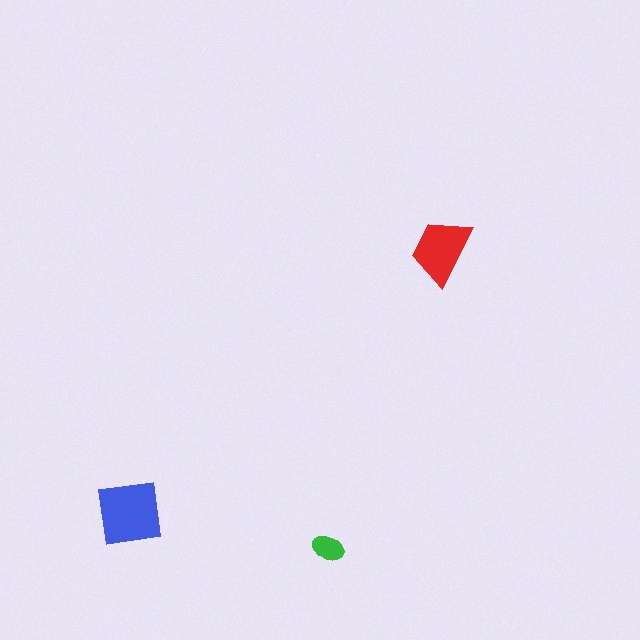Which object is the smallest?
The green ellipse.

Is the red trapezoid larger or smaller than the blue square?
Smaller.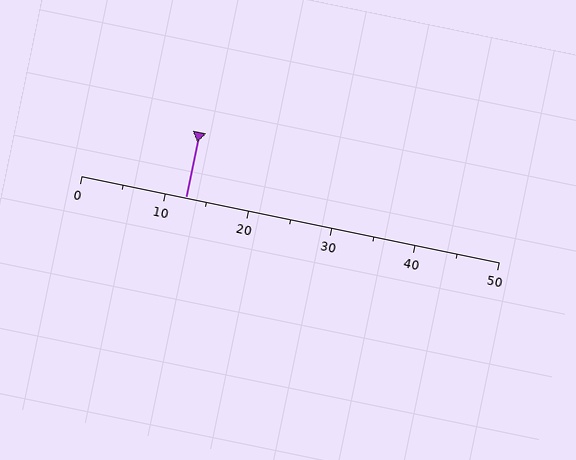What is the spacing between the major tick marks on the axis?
The major ticks are spaced 10 apart.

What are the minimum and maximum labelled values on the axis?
The axis runs from 0 to 50.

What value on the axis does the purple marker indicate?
The marker indicates approximately 12.5.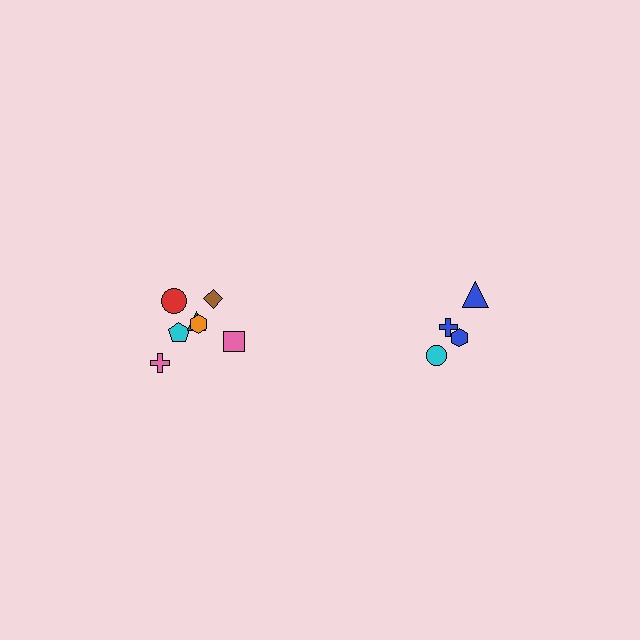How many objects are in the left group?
There are 7 objects.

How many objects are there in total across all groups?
There are 11 objects.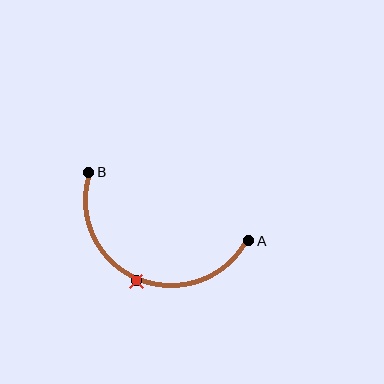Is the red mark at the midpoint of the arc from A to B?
Yes. The red mark lies on the arc at equal arc-length from both A and B — it is the arc midpoint.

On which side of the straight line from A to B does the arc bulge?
The arc bulges below the straight line connecting A and B.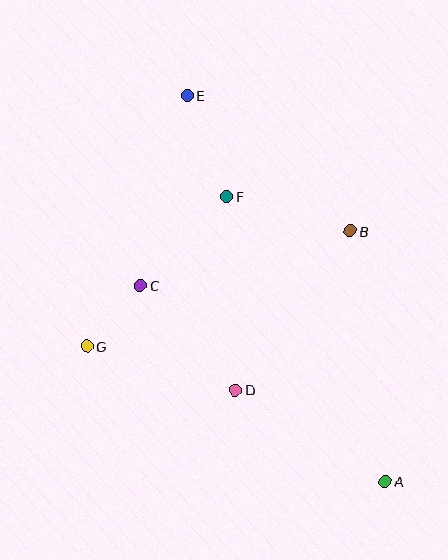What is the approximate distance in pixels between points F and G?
The distance between F and G is approximately 205 pixels.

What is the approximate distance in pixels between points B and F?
The distance between B and F is approximately 128 pixels.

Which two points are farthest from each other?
Points A and E are farthest from each other.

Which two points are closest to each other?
Points C and G are closest to each other.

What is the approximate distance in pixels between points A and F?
The distance between A and F is approximately 326 pixels.